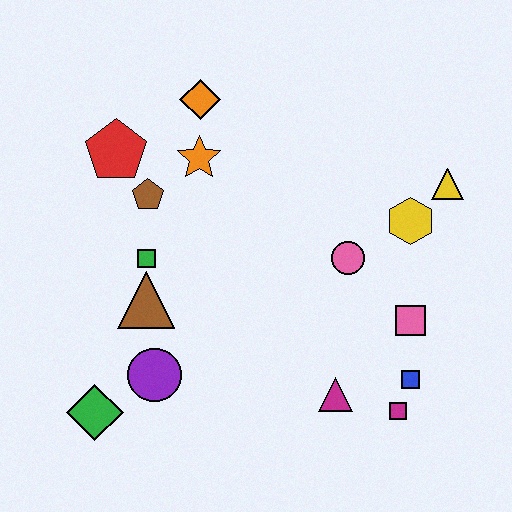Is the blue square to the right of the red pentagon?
Yes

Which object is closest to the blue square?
The magenta square is closest to the blue square.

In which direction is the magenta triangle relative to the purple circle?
The magenta triangle is to the right of the purple circle.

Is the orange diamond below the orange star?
No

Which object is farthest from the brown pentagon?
The magenta square is farthest from the brown pentagon.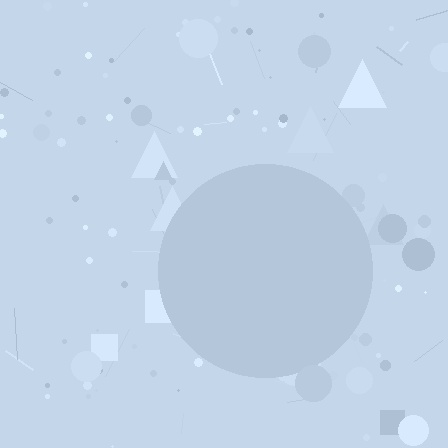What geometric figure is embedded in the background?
A circle is embedded in the background.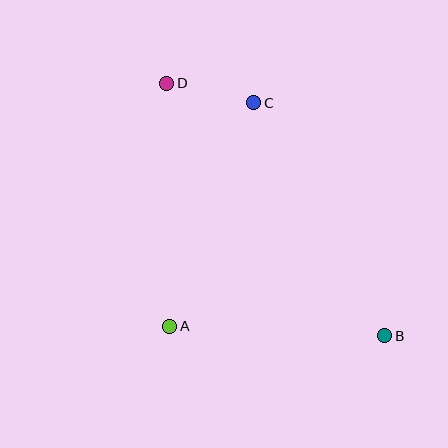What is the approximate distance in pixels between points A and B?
The distance between A and B is approximately 215 pixels.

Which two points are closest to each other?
Points C and D are closest to each other.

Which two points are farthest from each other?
Points B and D are farthest from each other.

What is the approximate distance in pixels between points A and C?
The distance between A and C is approximately 239 pixels.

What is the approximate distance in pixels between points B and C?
The distance between B and C is approximately 268 pixels.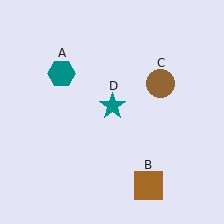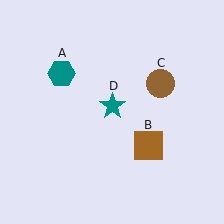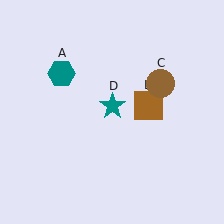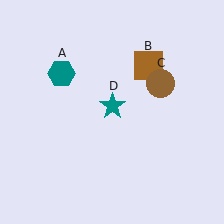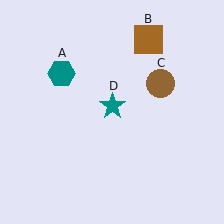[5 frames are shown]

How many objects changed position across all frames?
1 object changed position: brown square (object B).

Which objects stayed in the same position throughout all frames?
Teal hexagon (object A) and brown circle (object C) and teal star (object D) remained stationary.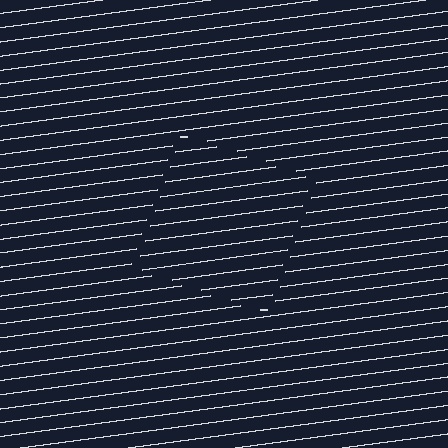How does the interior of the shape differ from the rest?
The interior of the shape contains the same grating, shifted by half a period — the contour is defined by the phase discontinuity where line-ends from the inner and outer gratings abut.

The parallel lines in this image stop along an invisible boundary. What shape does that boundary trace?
An illusory square. The interior of the shape contains the same grating, shifted by half a period — the contour is defined by the phase discontinuity where line-ends from the inner and outer gratings abut.